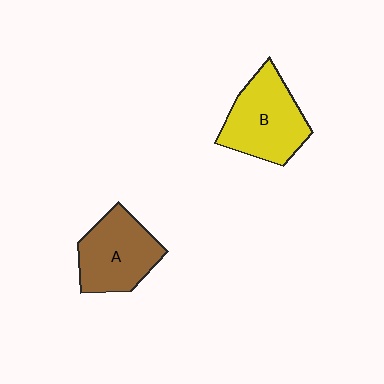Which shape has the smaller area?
Shape A (brown).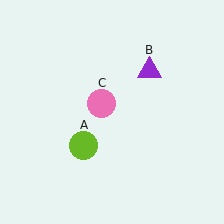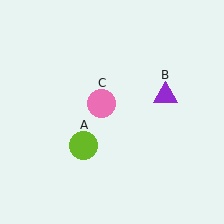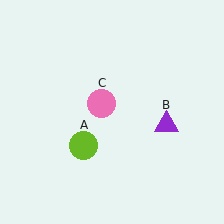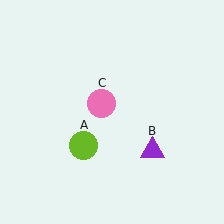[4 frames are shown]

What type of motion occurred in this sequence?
The purple triangle (object B) rotated clockwise around the center of the scene.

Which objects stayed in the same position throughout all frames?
Lime circle (object A) and pink circle (object C) remained stationary.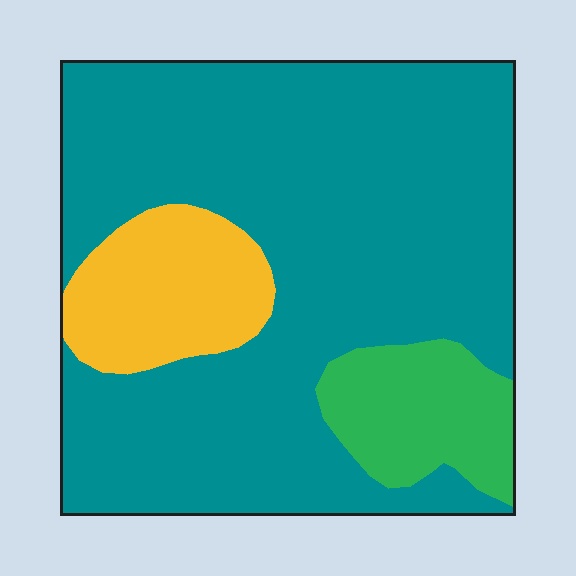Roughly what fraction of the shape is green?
Green takes up about one eighth (1/8) of the shape.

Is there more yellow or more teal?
Teal.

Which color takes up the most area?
Teal, at roughly 75%.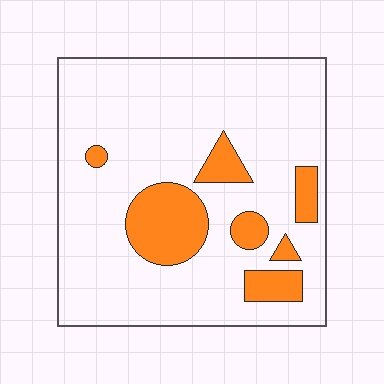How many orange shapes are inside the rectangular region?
7.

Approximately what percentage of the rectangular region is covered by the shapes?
Approximately 15%.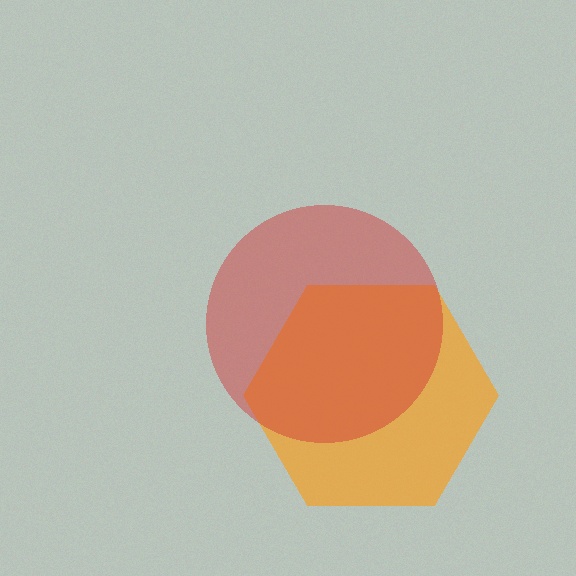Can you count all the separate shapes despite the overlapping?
Yes, there are 2 separate shapes.